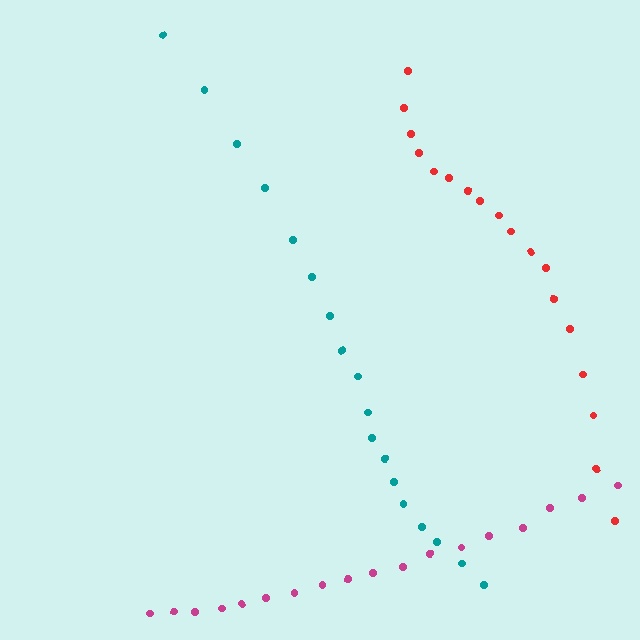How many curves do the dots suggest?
There are 3 distinct paths.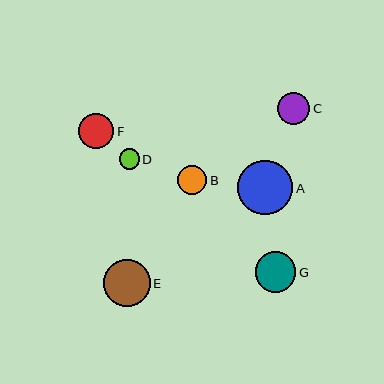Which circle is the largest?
Circle A is the largest with a size of approximately 55 pixels.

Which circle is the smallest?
Circle D is the smallest with a size of approximately 20 pixels.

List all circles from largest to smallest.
From largest to smallest: A, E, G, F, C, B, D.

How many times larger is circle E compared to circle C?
Circle E is approximately 1.4 times the size of circle C.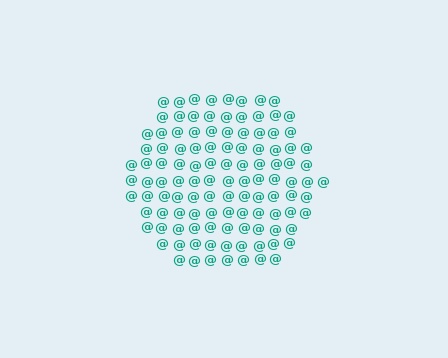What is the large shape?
The large shape is a hexagon.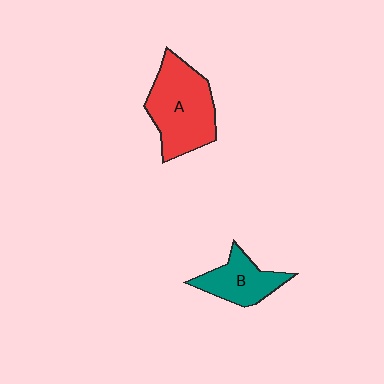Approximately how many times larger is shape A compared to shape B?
Approximately 1.7 times.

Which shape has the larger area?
Shape A (red).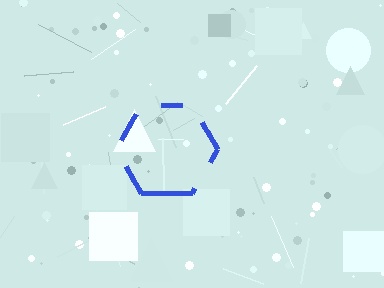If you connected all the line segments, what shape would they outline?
They would outline a hexagon.